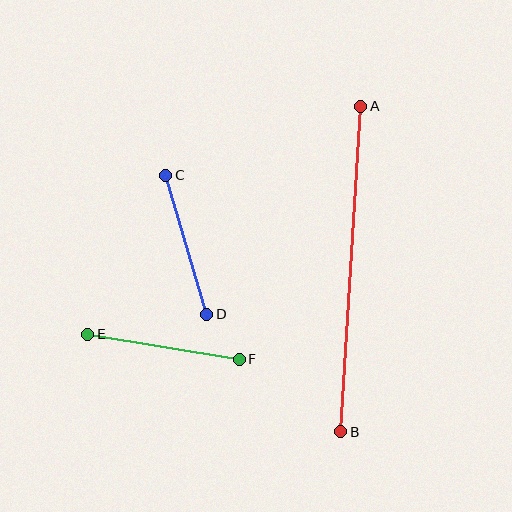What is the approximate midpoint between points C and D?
The midpoint is at approximately (186, 245) pixels.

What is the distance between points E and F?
The distance is approximately 154 pixels.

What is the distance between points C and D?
The distance is approximately 145 pixels.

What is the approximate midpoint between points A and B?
The midpoint is at approximately (351, 269) pixels.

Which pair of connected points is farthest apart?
Points A and B are farthest apart.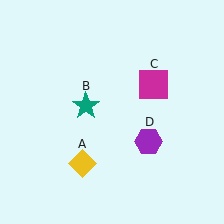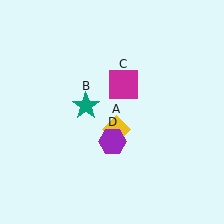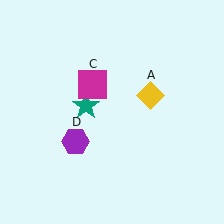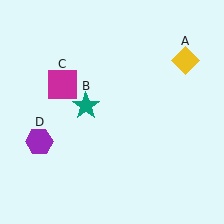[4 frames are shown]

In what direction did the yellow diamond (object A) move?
The yellow diamond (object A) moved up and to the right.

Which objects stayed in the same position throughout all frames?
Teal star (object B) remained stationary.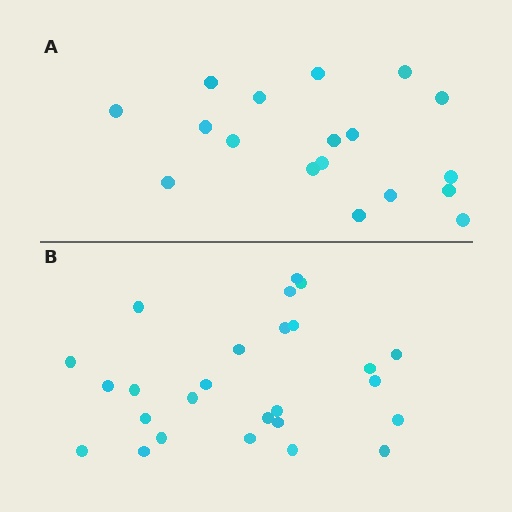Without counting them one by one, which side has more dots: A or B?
Region B (the bottom region) has more dots.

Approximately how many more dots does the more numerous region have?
Region B has roughly 8 or so more dots than region A.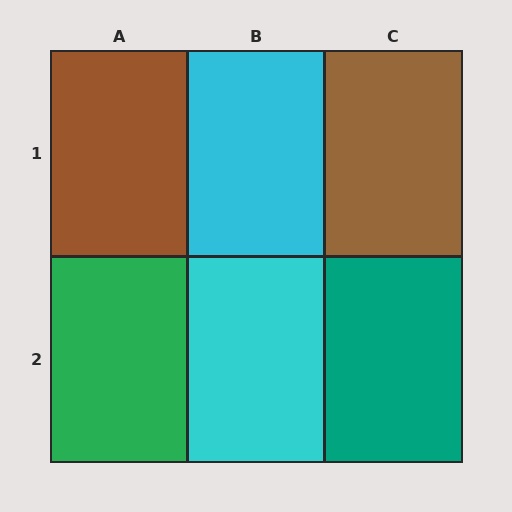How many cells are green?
1 cell is green.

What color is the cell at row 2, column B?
Cyan.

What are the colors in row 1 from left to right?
Brown, cyan, brown.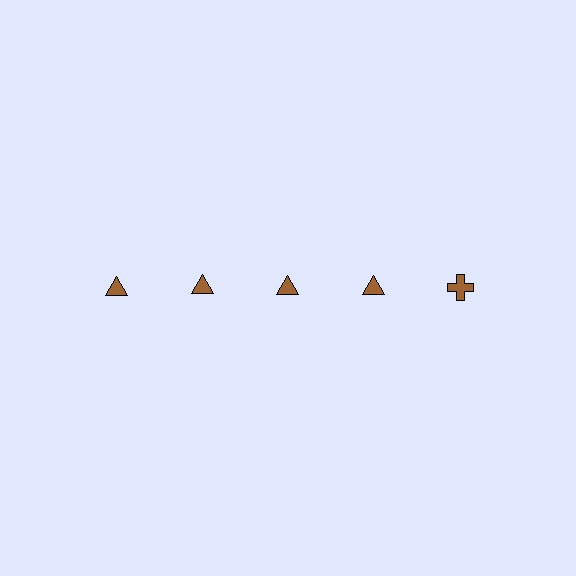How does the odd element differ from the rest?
It has a different shape: cross instead of triangle.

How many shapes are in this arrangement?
There are 5 shapes arranged in a grid pattern.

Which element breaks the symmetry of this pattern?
The brown cross in the top row, rightmost column breaks the symmetry. All other shapes are brown triangles.